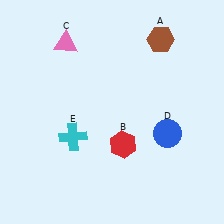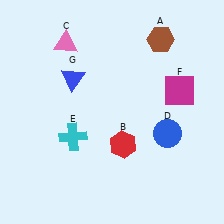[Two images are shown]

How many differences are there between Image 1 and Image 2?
There are 2 differences between the two images.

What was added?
A magenta square (F), a blue triangle (G) were added in Image 2.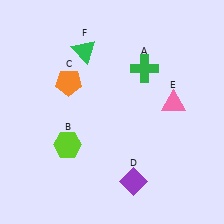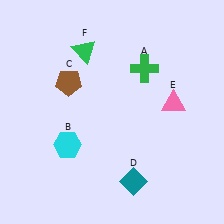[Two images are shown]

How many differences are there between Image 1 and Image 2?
There are 3 differences between the two images.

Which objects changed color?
B changed from lime to cyan. C changed from orange to brown. D changed from purple to teal.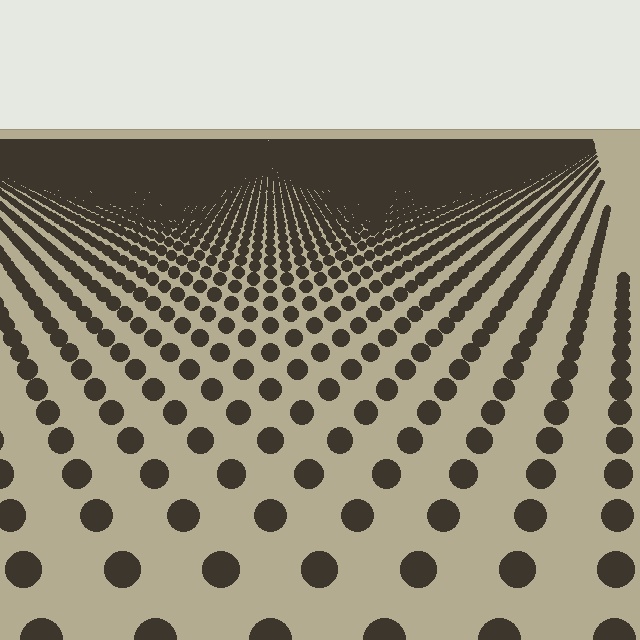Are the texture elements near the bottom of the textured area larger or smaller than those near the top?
Larger. Near the bottom, elements are closer to the viewer and appear at a bigger on-screen size.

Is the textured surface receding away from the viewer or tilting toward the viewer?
The surface is receding away from the viewer. Texture elements get smaller and denser toward the top.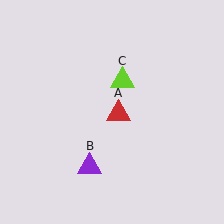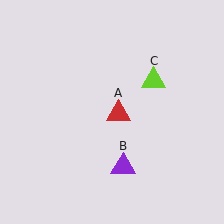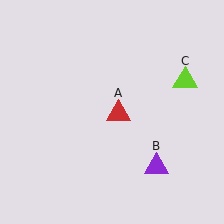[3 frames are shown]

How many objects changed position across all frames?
2 objects changed position: purple triangle (object B), lime triangle (object C).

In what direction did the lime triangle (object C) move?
The lime triangle (object C) moved right.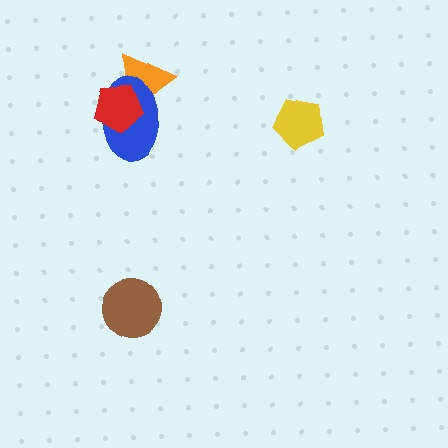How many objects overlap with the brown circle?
0 objects overlap with the brown circle.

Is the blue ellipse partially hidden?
Yes, it is partially covered by another shape.